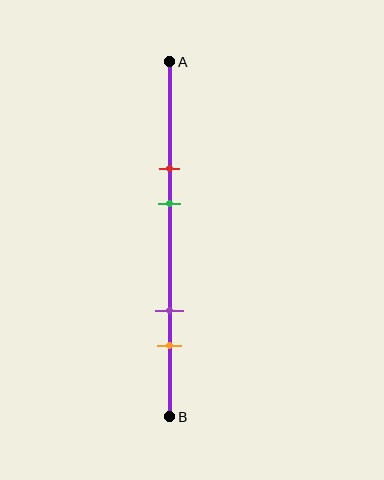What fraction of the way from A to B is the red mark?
The red mark is approximately 30% (0.3) of the way from A to B.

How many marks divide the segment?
There are 4 marks dividing the segment.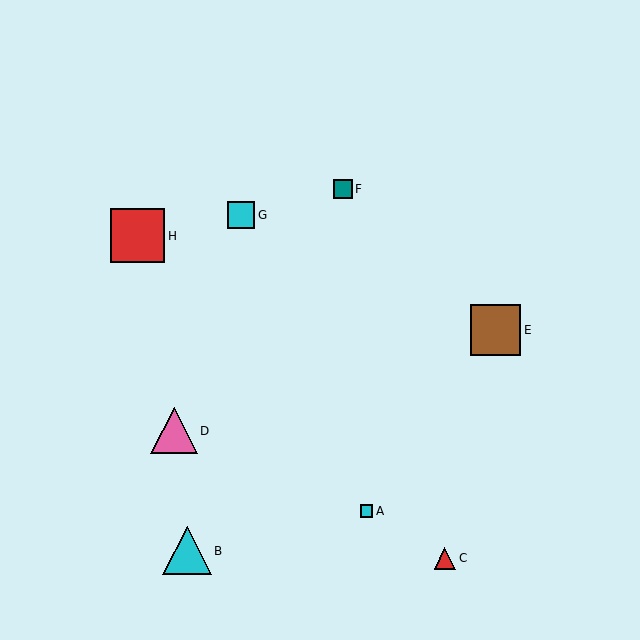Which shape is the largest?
The red square (labeled H) is the largest.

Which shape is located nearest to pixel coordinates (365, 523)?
The cyan square (labeled A) at (367, 511) is nearest to that location.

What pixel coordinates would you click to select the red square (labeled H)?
Click at (137, 236) to select the red square H.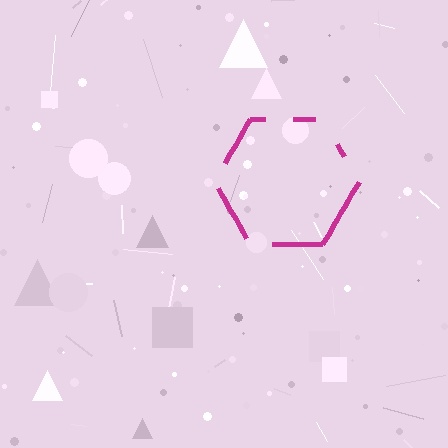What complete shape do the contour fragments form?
The contour fragments form a hexagon.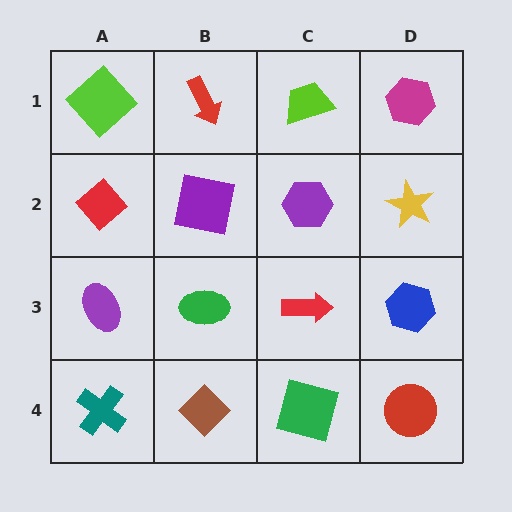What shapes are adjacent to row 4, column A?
A purple ellipse (row 3, column A), a brown diamond (row 4, column B).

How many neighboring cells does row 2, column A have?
3.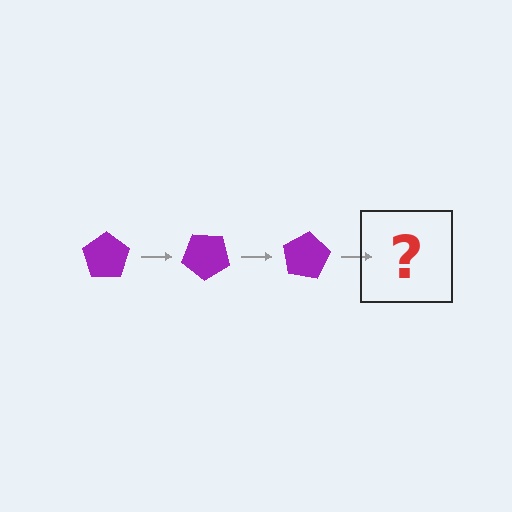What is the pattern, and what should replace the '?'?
The pattern is that the pentagon rotates 40 degrees each step. The '?' should be a purple pentagon rotated 120 degrees.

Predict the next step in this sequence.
The next step is a purple pentagon rotated 120 degrees.